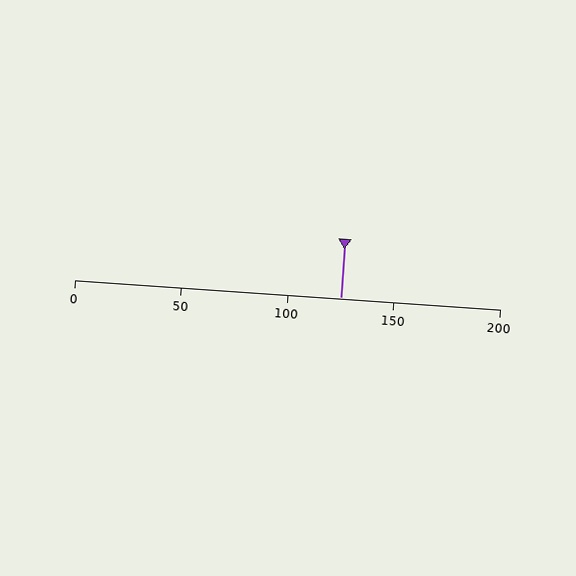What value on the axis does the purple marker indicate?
The marker indicates approximately 125.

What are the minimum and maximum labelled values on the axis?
The axis runs from 0 to 200.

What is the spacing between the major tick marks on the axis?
The major ticks are spaced 50 apart.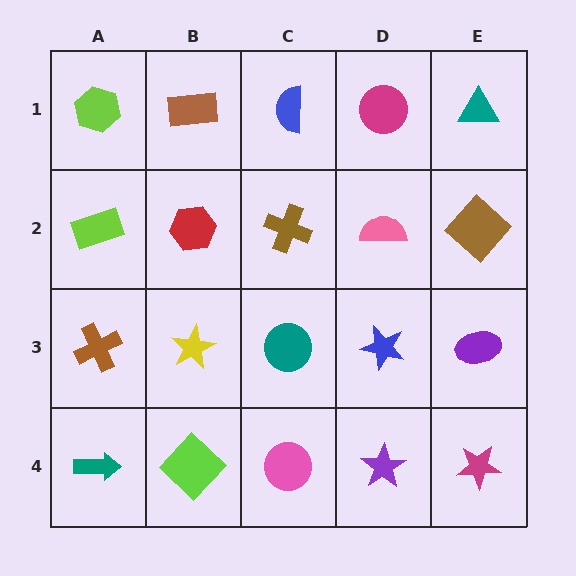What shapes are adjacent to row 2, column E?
A teal triangle (row 1, column E), a purple ellipse (row 3, column E), a pink semicircle (row 2, column D).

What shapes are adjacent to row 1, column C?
A brown cross (row 2, column C), a brown rectangle (row 1, column B), a magenta circle (row 1, column D).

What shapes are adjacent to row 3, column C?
A brown cross (row 2, column C), a pink circle (row 4, column C), a yellow star (row 3, column B), a blue star (row 3, column D).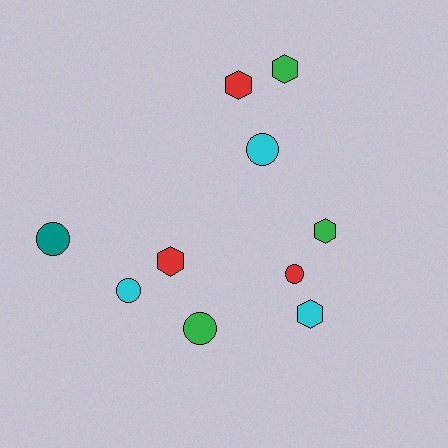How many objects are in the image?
There are 10 objects.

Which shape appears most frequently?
Hexagon, with 5 objects.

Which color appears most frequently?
Red, with 3 objects.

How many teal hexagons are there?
There are no teal hexagons.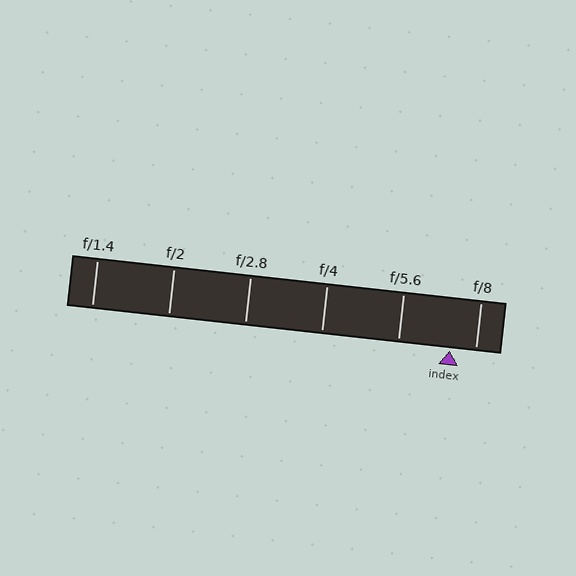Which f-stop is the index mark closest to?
The index mark is closest to f/8.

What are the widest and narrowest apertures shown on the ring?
The widest aperture shown is f/1.4 and the narrowest is f/8.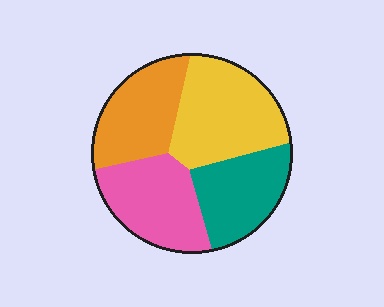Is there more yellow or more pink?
Yellow.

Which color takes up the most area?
Yellow, at roughly 30%.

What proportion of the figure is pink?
Pink covers roughly 25% of the figure.